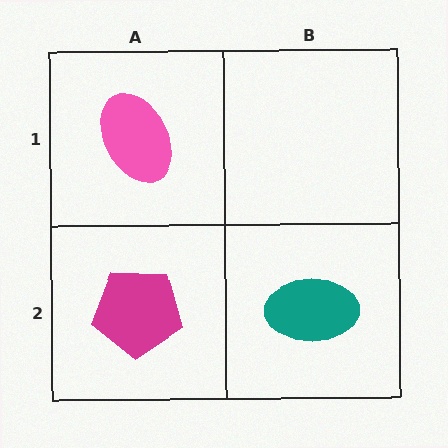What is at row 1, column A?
A pink ellipse.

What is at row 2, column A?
A magenta pentagon.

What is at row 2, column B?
A teal ellipse.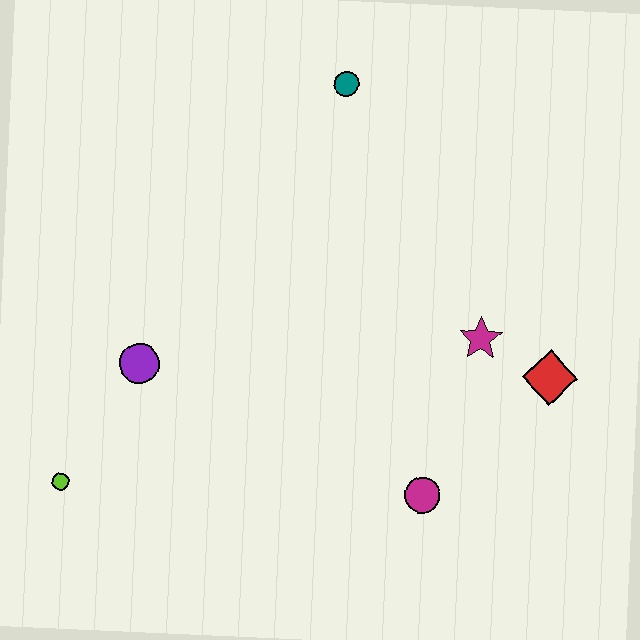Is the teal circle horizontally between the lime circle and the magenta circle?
Yes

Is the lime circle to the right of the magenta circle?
No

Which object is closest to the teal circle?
The magenta star is closest to the teal circle.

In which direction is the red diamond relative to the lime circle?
The red diamond is to the right of the lime circle.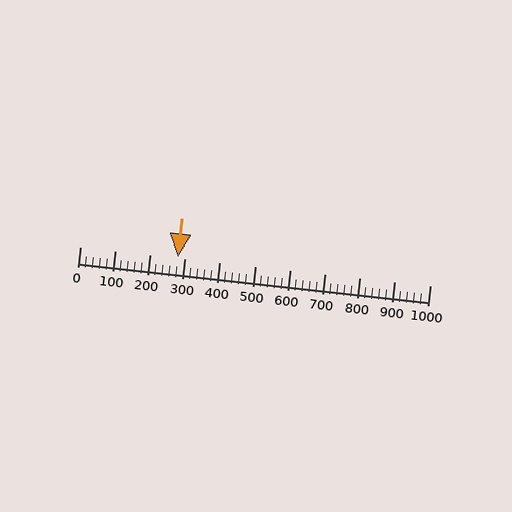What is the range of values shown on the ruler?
The ruler shows values from 0 to 1000.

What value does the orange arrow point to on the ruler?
The orange arrow points to approximately 280.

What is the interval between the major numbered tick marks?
The major tick marks are spaced 100 units apart.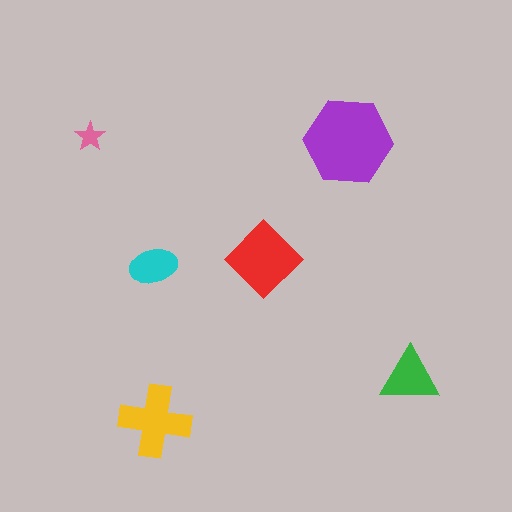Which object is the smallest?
The pink star.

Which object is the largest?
The purple hexagon.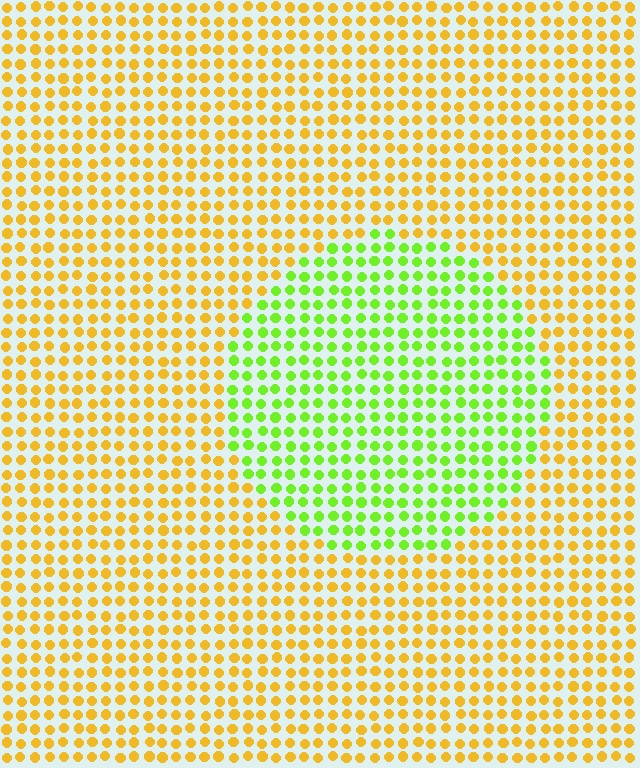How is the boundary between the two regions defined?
The boundary is defined purely by a slight shift in hue (about 54 degrees). Spacing, size, and orientation are identical on both sides.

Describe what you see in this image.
The image is filled with small yellow elements in a uniform arrangement. A circle-shaped region is visible where the elements are tinted to a slightly different hue, forming a subtle color boundary.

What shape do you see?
I see a circle.